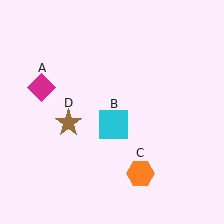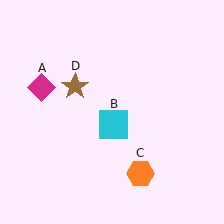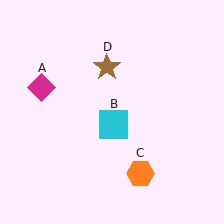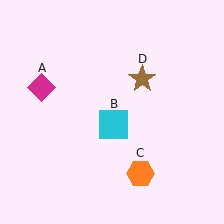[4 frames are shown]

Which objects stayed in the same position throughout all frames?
Magenta diamond (object A) and cyan square (object B) and orange hexagon (object C) remained stationary.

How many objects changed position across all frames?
1 object changed position: brown star (object D).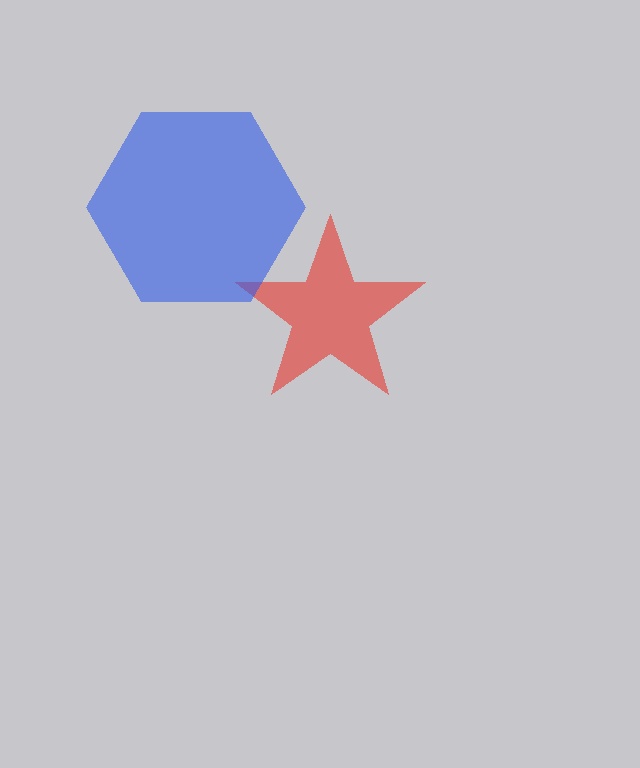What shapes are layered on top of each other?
The layered shapes are: a red star, a blue hexagon.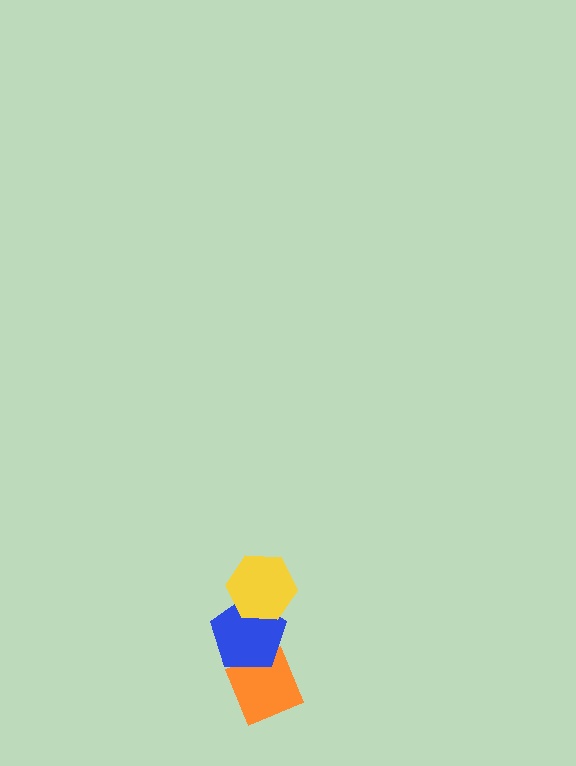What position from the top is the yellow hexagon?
The yellow hexagon is 1st from the top.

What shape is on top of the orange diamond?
The blue pentagon is on top of the orange diamond.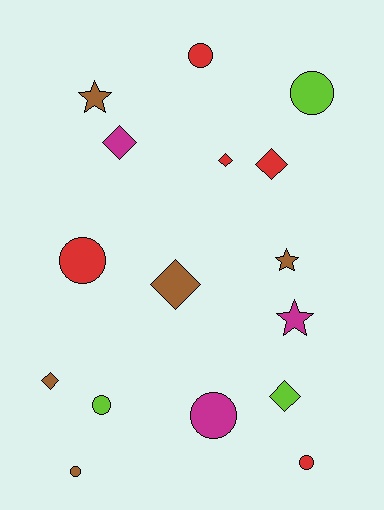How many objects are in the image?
There are 16 objects.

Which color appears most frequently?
Red, with 5 objects.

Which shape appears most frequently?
Circle, with 7 objects.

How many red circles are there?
There are 3 red circles.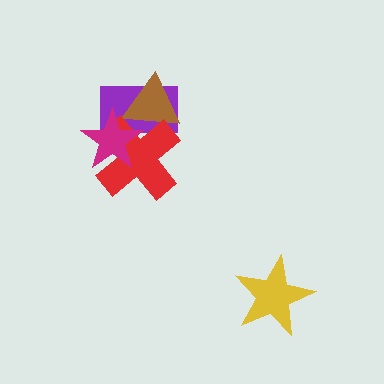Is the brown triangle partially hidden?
Yes, it is partially covered by another shape.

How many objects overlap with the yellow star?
0 objects overlap with the yellow star.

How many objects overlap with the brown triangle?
3 objects overlap with the brown triangle.